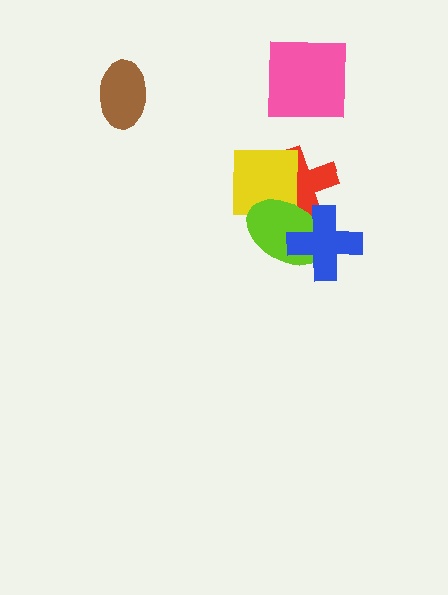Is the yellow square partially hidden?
Yes, it is partially covered by another shape.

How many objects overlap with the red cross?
3 objects overlap with the red cross.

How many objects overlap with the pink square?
0 objects overlap with the pink square.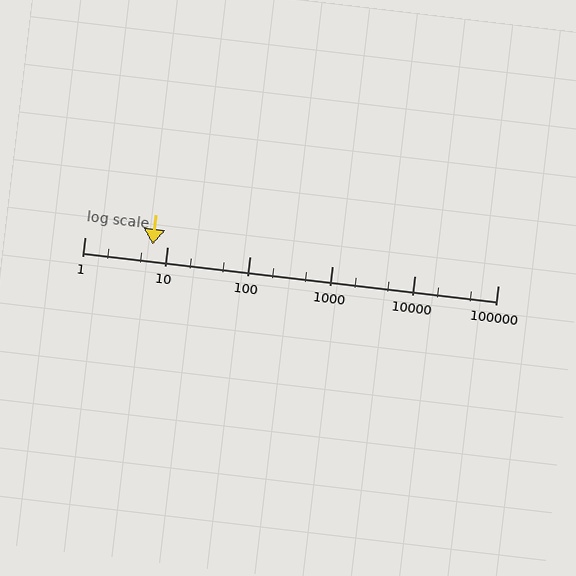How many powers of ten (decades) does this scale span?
The scale spans 5 decades, from 1 to 100000.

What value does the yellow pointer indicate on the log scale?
The pointer indicates approximately 6.6.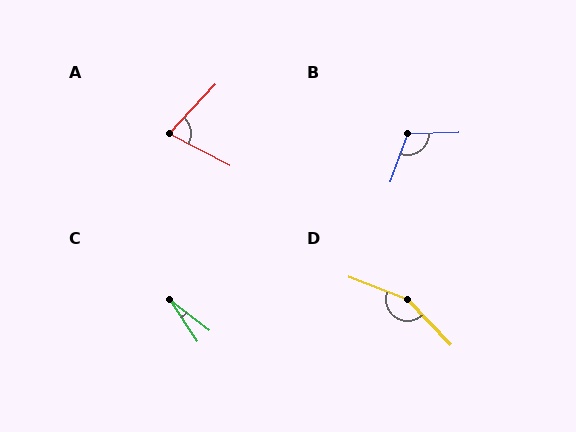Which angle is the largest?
D, at approximately 155 degrees.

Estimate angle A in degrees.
Approximately 75 degrees.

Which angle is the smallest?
C, at approximately 19 degrees.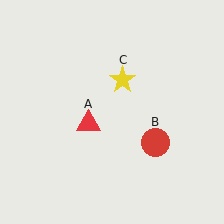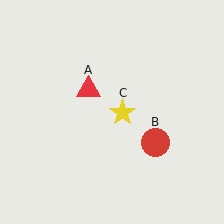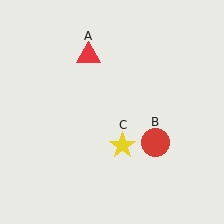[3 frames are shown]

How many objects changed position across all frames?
2 objects changed position: red triangle (object A), yellow star (object C).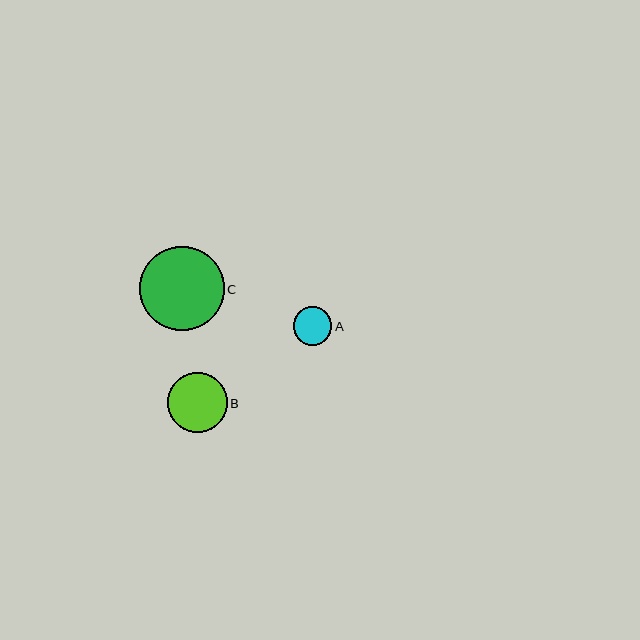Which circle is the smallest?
Circle A is the smallest with a size of approximately 39 pixels.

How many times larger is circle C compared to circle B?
Circle C is approximately 1.4 times the size of circle B.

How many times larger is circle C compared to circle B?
Circle C is approximately 1.4 times the size of circle B.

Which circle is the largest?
Circle C is the largest with a size of approximately 84 pixels.